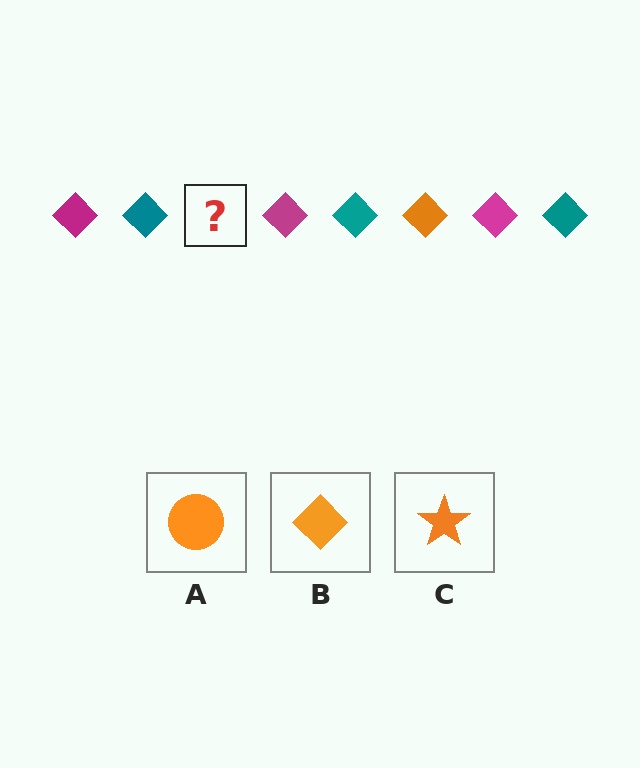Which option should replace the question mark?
Option B.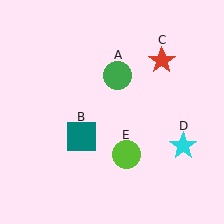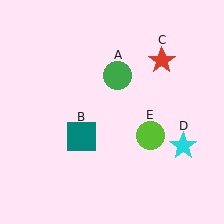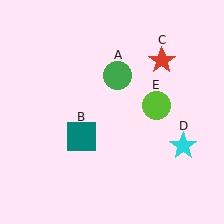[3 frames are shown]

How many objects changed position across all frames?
1 object changed position: lime circle (object E).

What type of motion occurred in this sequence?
The lime circle (object E) rotated counterclockwise around the center of the scene.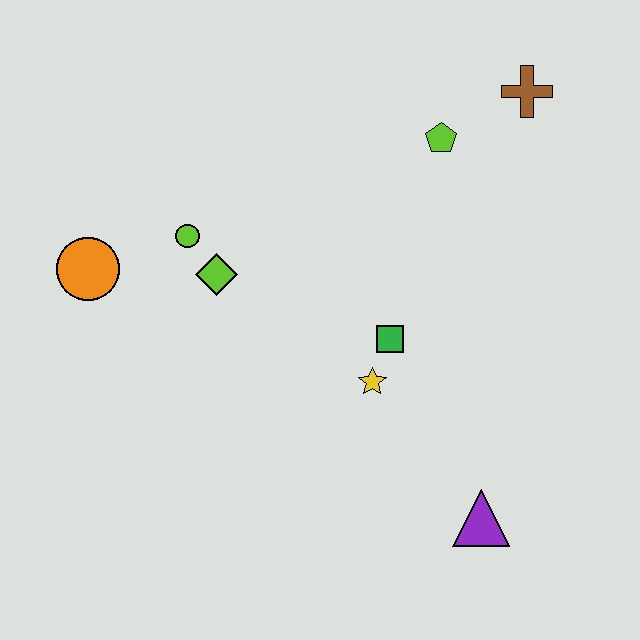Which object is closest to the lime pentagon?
The brown cross is closest to the lime pentagon.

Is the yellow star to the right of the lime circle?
Yes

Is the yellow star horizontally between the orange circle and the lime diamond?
No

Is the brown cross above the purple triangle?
Yes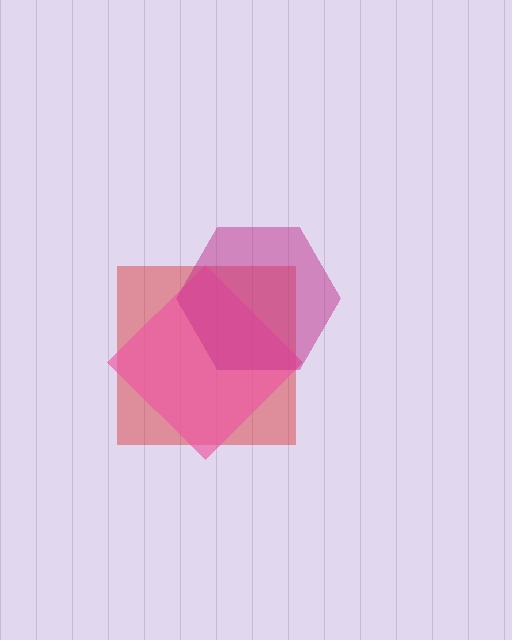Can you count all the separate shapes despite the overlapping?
Yes, there are 3 separate shapes.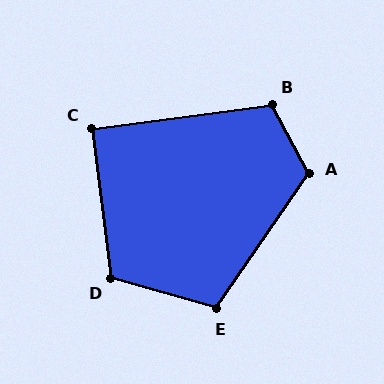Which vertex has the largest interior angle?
A, at approximately 117 degrees.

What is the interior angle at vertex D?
Approximately 113 degrees (obtuse).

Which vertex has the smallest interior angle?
C, at approximately 91 degrees.